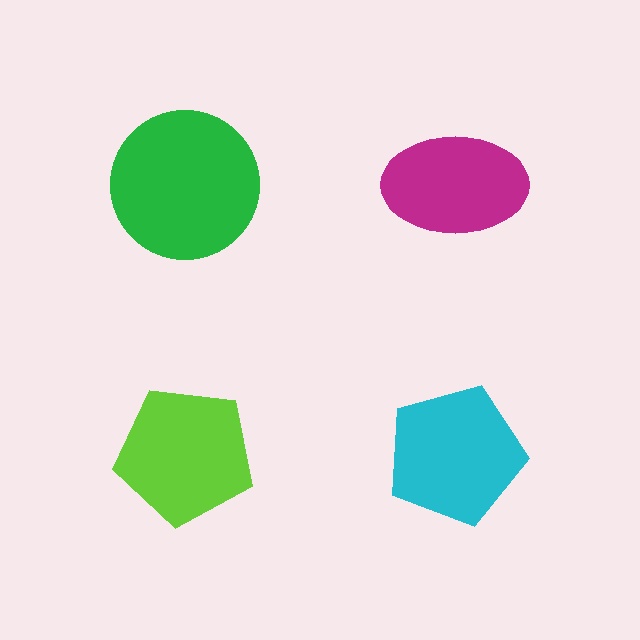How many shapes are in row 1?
2 shapes.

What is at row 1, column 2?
A magenta ellipse.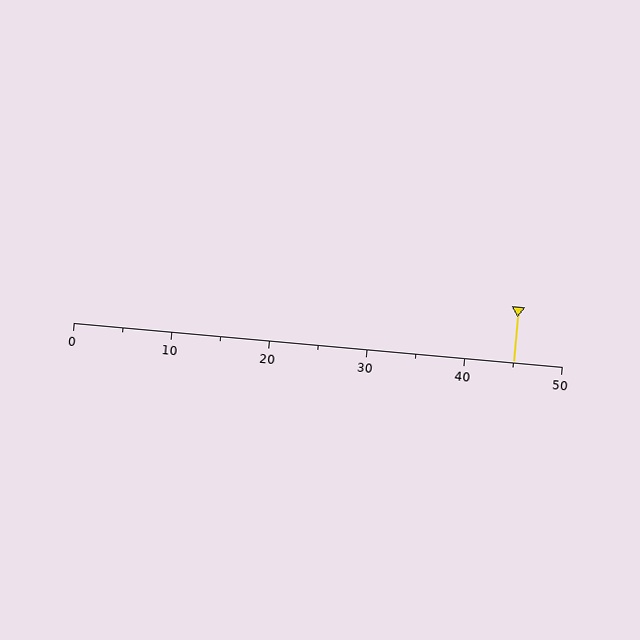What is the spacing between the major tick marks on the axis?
The major ticks are spaced 10 apart.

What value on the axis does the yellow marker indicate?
The marker indicates approximately 45.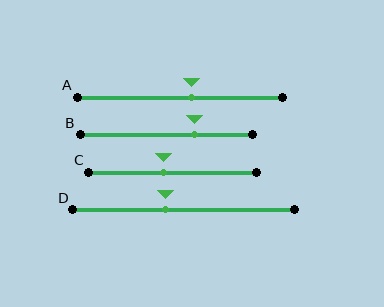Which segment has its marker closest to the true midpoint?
Segment A has its marker closest to the true midpoint.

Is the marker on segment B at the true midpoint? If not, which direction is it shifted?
No, the marker on segment B is shifted to the right by about 16% of the segment length.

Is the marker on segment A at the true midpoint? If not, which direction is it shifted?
No, the marker on segment A is shifted to the right by about 6% of the segment length.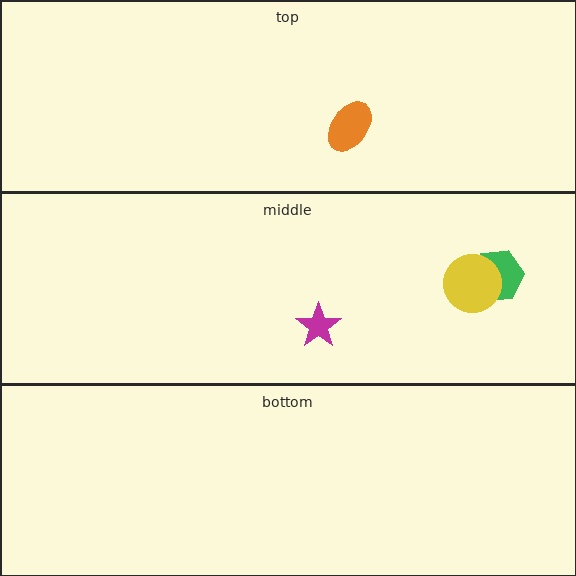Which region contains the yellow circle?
The middle region.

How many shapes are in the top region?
1.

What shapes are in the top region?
The orange ellipse.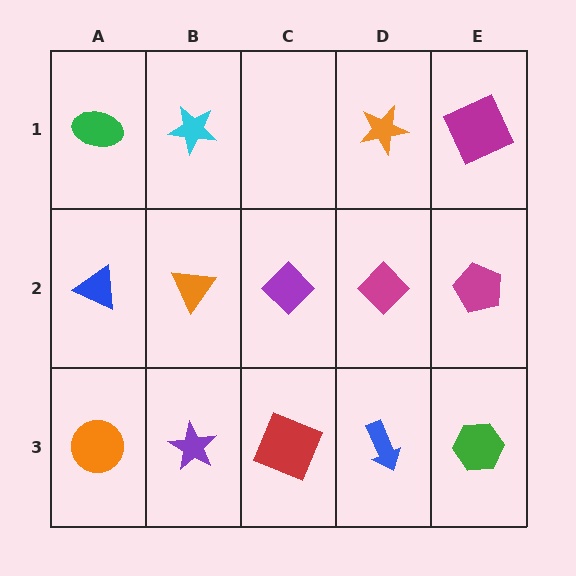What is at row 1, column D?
An orange star.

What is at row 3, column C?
A red square.